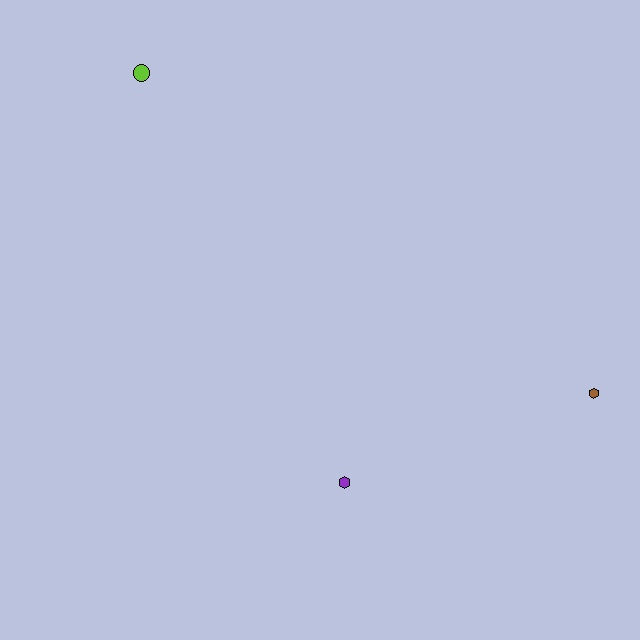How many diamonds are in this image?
There are no diamonds.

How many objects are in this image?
There are 3 objects.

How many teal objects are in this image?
There are no teal objects.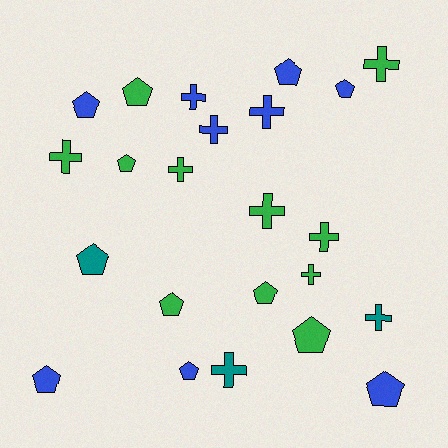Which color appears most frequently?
Green, with 11 objects.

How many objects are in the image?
There are 23 objects.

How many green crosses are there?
There are 6 green crosses.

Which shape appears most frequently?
Pentagon, with 12 objects.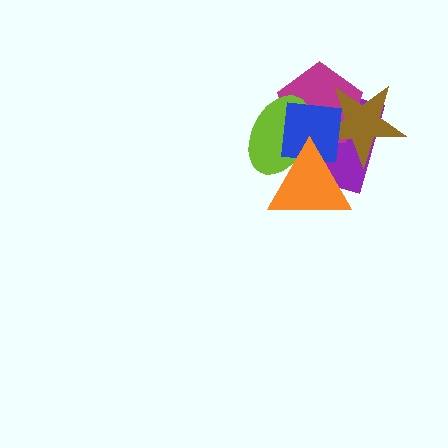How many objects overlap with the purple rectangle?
5 objects overlap with the purple rectangle.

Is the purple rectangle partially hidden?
Yes, it is partially covered by another shape.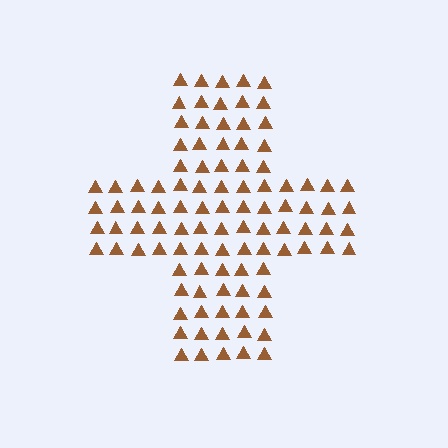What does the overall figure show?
The overall figure shows a cross.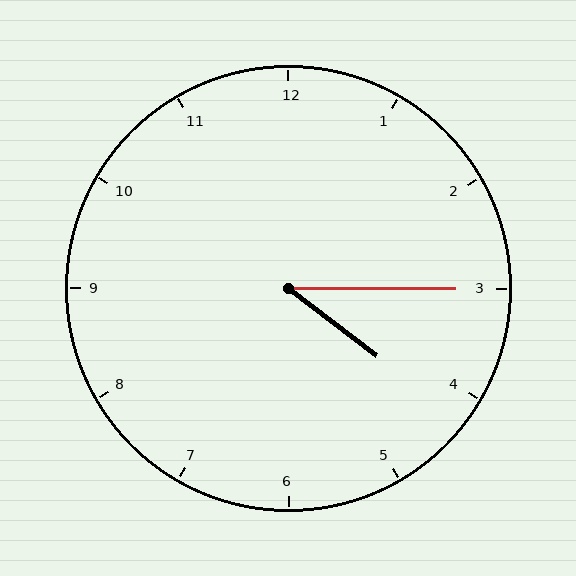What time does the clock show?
4:15.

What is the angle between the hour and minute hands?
Approximately 38 degrees.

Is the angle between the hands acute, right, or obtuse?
It is acute.